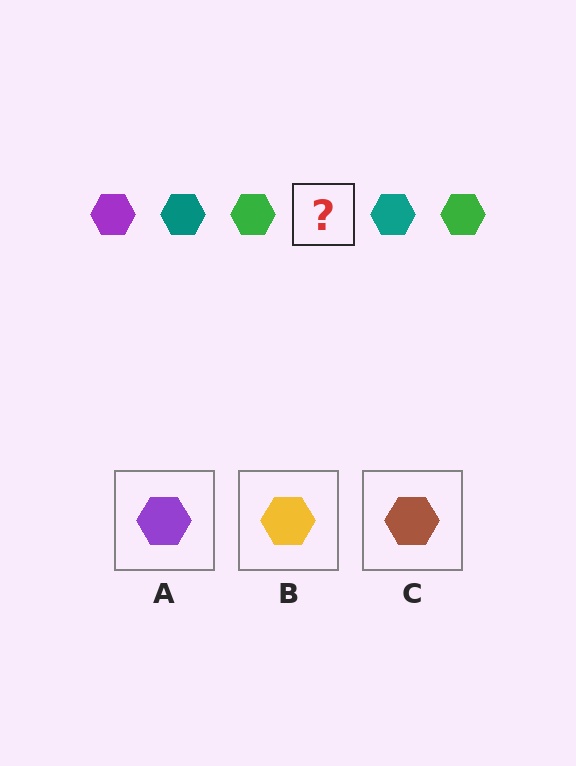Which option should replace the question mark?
Option A.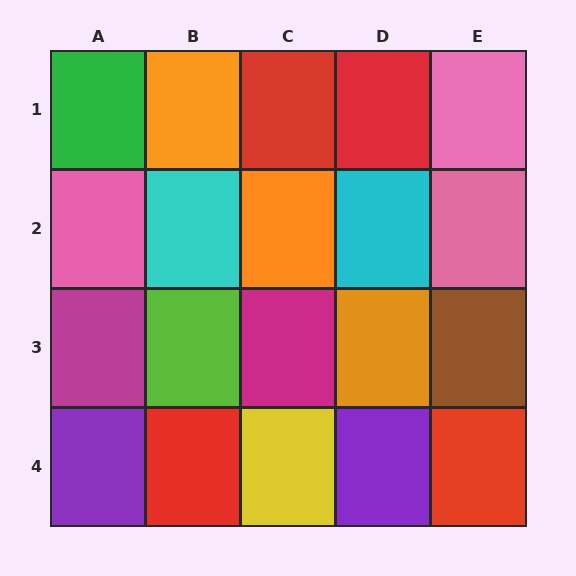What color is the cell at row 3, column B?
Lime.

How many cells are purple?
2 cells are purple.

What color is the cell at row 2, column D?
Cyan.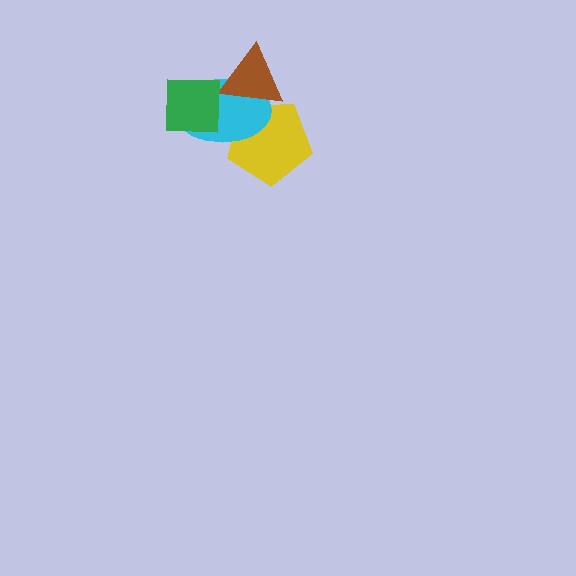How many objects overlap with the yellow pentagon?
2 objects overlap with the yellow pentagon.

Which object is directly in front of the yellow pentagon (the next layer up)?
The cyan ellipse is directly in front of the yellow pentagon.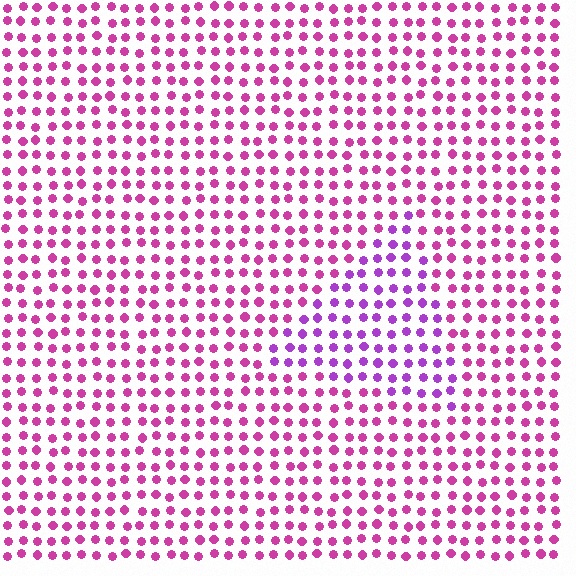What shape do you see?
I see a triangle.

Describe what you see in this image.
The image is filled with small magenta elements in a uniform arrangement. A triangle-shaped region is visible where the elements are tinted to a slightly different hue, forming a subtle color boundary.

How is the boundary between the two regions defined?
The boundary is defined purely by a slight shift in hue (about 32 degrees). Spacing, size, and orientation are identical on both sides.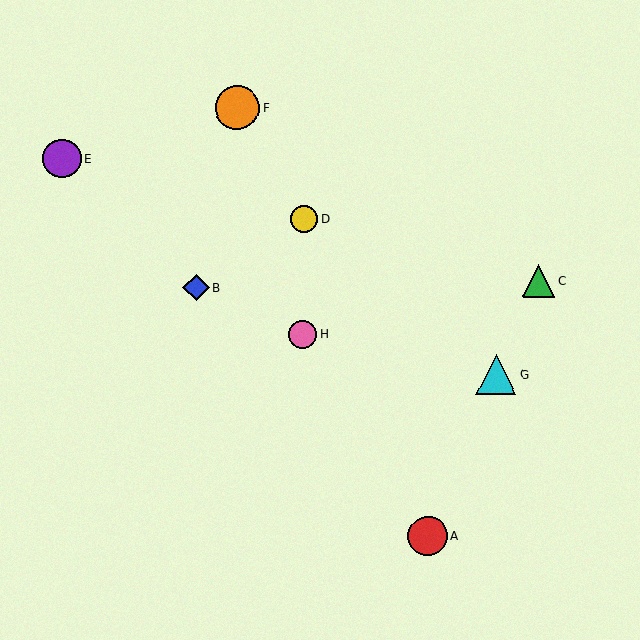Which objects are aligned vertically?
Objects D, H are aligned vertically.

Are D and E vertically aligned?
No, D is at x≈304 and E is at x≈62.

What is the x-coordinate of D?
Object D is at x≈304.